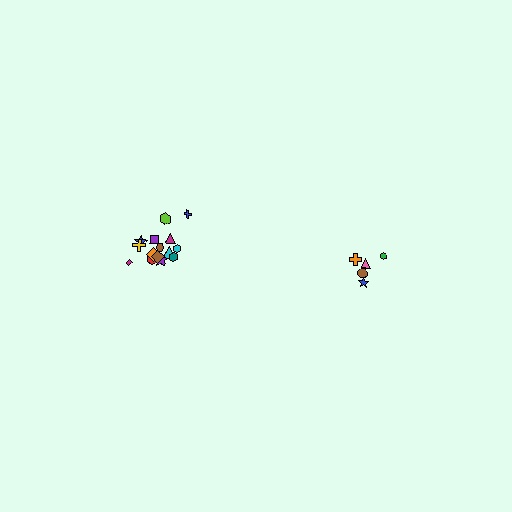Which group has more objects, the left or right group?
The left group.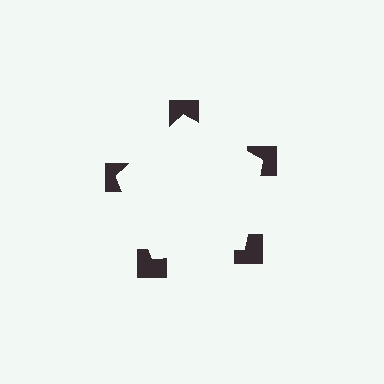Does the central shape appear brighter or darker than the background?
It typically appears slightly brighter than the background, even though no actual brightness change is drawn.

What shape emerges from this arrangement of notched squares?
An illusory pentagon — its edges are inferred from the aligned wedge cuts in the notched squares, not physically drawn.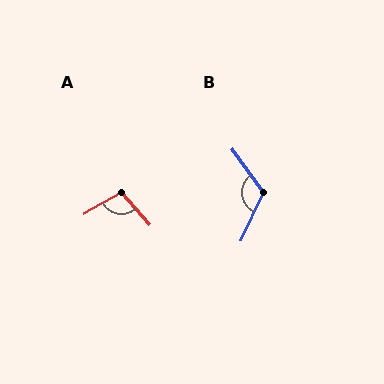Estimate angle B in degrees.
Approximately 119 degrees.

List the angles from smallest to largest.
A (100°), B (119°).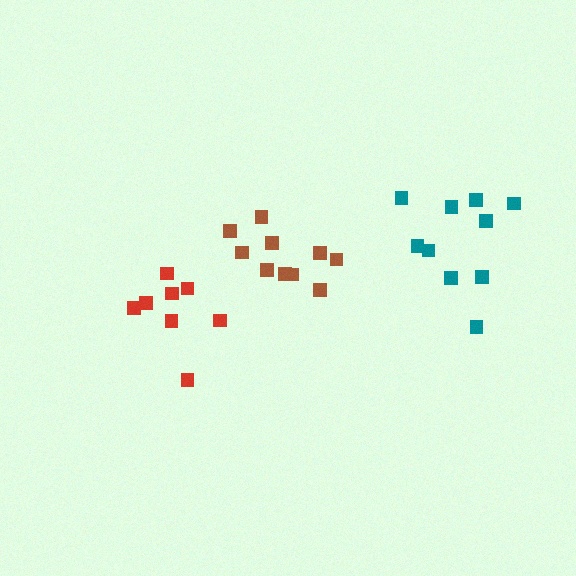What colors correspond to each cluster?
The clusters are colored: brown, red, teal.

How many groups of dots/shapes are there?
There are 3 groups.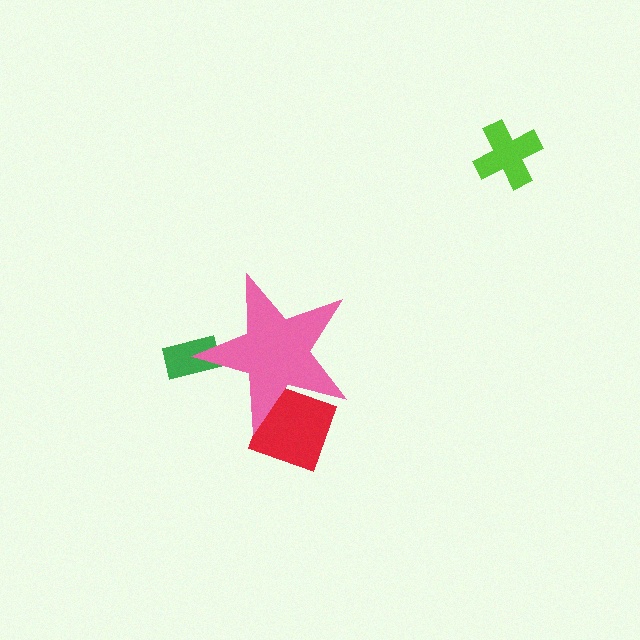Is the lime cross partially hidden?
No, the lime cross is fully visible.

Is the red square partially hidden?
Yes, the red square is partially hidden behind the pink star.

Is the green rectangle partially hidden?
Yes, the green rectangle is partially hidden behind the pink star.